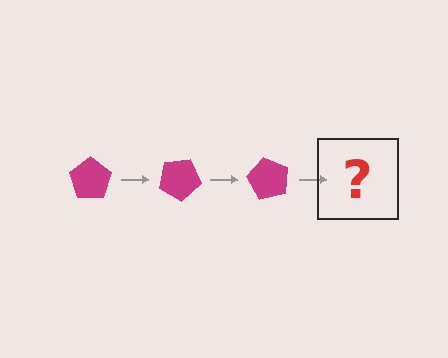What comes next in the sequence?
The next element should be a magenta pentagon rotated 90 degrees.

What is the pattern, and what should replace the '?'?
The pattern is that the pentagon rotates 30 degrees each step. The '?' should be a magenta pentagon rotated 90 degrees.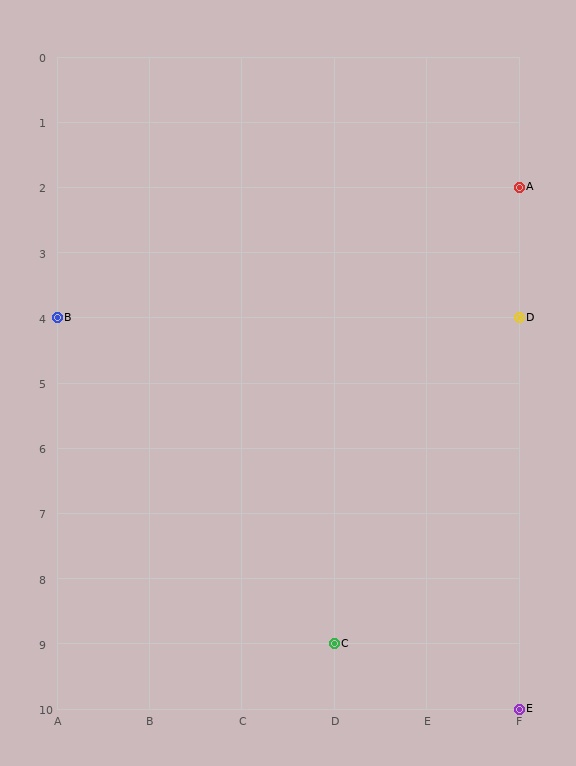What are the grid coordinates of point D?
Point D is at grid coordinates (F, 4).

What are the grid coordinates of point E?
Point E is at grid coordinates (F, 10).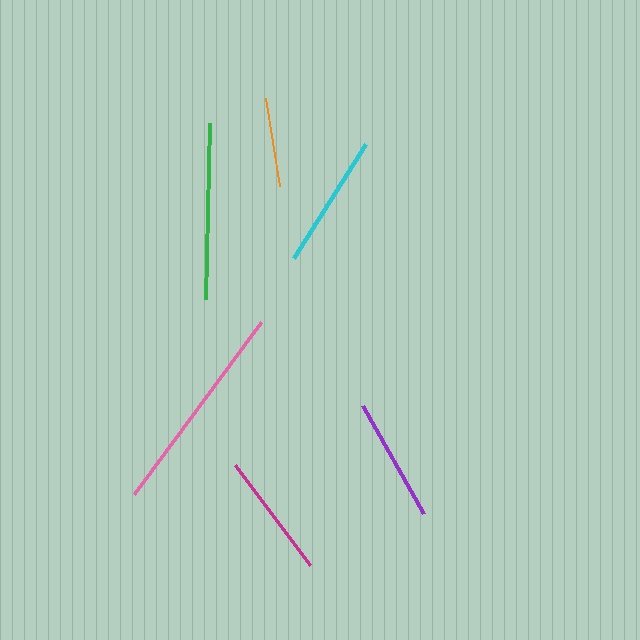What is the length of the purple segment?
The purple segment is approximately 124 pixels long.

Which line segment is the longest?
The pink line is the longest at approximately 214 pixels.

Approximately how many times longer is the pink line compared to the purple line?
The pink line is approximately 1.7 times the length of the purple line.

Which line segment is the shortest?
The orange line is the shortest at approximately 89 pixels.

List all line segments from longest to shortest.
From longest to shortest: pink, green, cyan, magenta, purple, orange.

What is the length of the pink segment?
The pink segment is approximately 214 pixels long.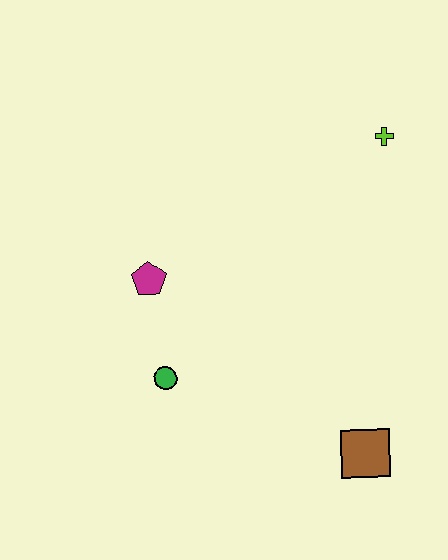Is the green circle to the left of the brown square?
Yes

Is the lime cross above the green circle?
Yes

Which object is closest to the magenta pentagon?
The green circle is closest to the magenta pentagon.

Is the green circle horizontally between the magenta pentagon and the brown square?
Yes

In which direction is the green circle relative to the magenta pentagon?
The green circle is below the magenta pentagon.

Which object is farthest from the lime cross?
The green circle is farthest from the lime cross.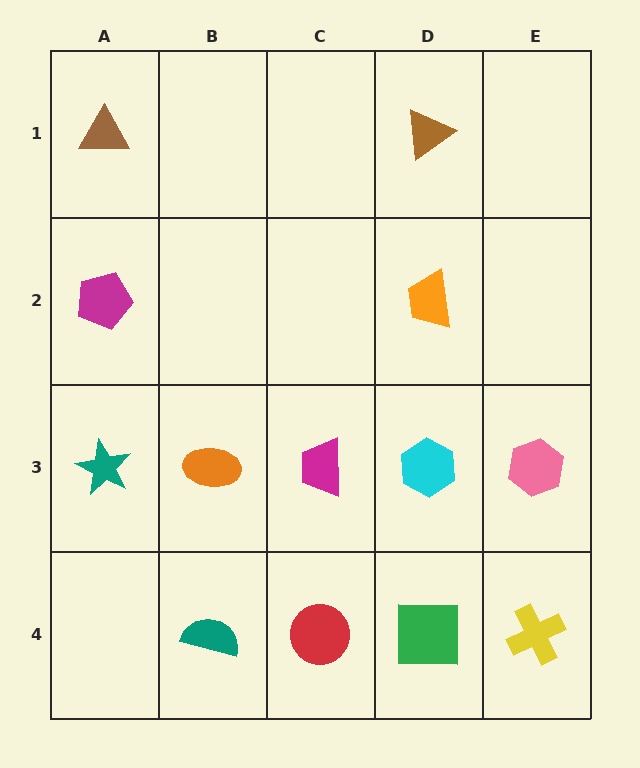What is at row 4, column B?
A teal semicircle.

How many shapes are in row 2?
2 shapes.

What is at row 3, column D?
A cyan hexagon.